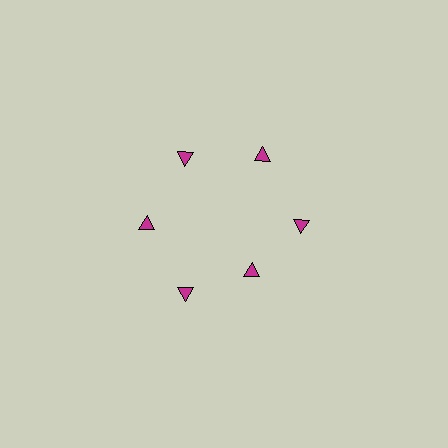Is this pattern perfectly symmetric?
No. The 6 magenta triangles are arranged in a ring, but one element near the 5 o'clock position is pulled inward toward the center, breaking the 6-fold rotational symmetry.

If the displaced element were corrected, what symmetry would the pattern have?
It would have 6-fold rotational symmetry — the pattern would map onto itself every 60 degrees.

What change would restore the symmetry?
The symmetry would be restored by moving it outward, back onto the ring so that all 6 triangles sit at equal angles and equal distance from the center.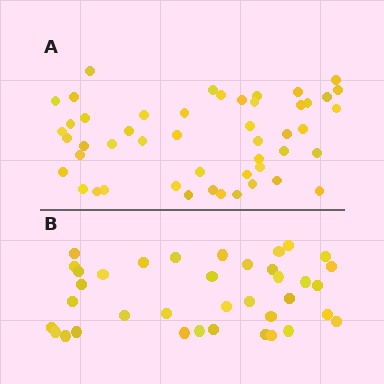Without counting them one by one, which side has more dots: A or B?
Region A (the top region) has more dots.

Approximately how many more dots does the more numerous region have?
Region A has roughly 12 or so more dots than region B.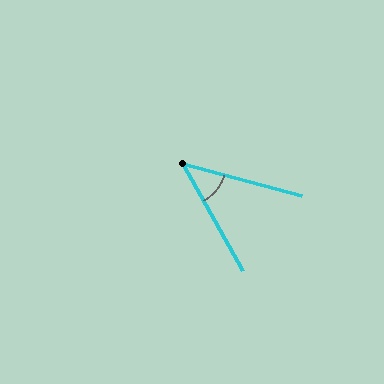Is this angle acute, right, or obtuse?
It is acute.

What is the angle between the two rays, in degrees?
Approximately 46 degrees.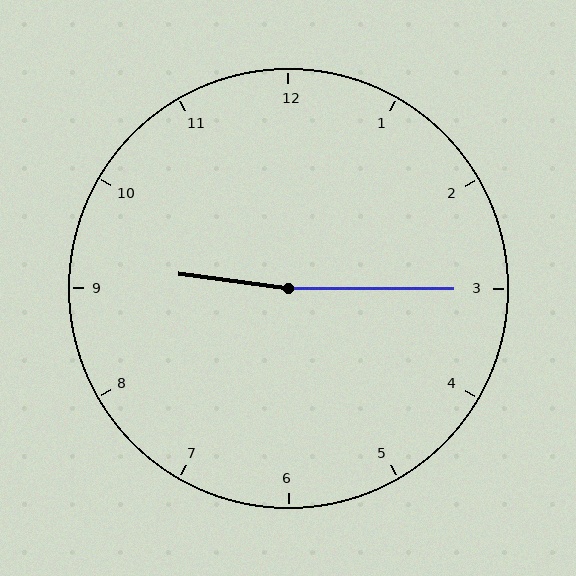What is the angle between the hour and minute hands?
Approximately 172 degrees.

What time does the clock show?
9:15.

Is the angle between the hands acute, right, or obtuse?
It is obtuse.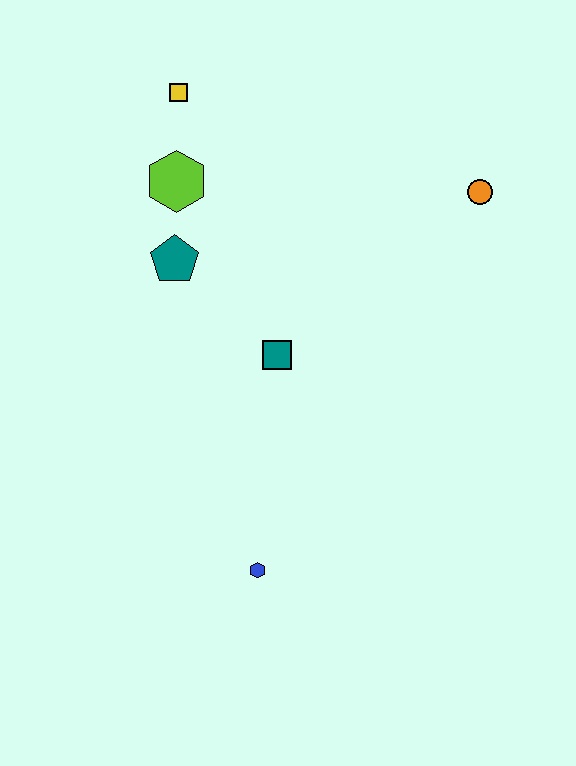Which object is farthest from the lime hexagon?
The blue hexagon is farthest from the lime hexagon.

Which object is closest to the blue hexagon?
The teal square is closest to the blue hexagon.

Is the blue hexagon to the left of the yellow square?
No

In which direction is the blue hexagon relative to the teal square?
The blue hexagon is below the teal square.